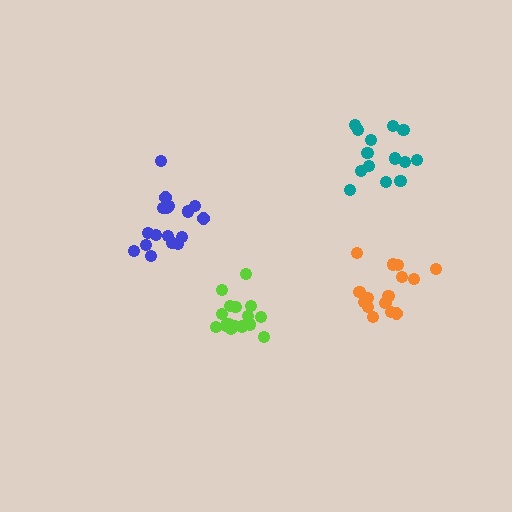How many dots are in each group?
Group 1: 17 dots, Group 2: 15 dots, Group 3: 16 dots, Group 4: 14 dots (62 total).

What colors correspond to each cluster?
The clusters are colored: blue, orange, lime, teal.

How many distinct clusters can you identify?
There are 4 distinct clusters.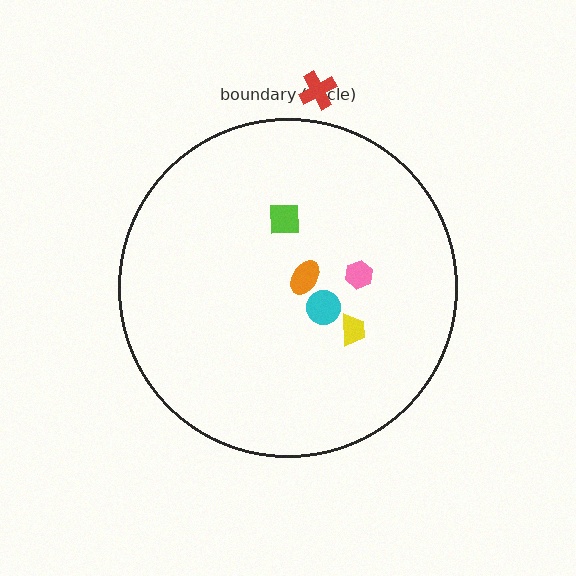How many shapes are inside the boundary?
5 inside, 1 outside.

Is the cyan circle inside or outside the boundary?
Inside.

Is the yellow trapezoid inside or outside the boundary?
Inside.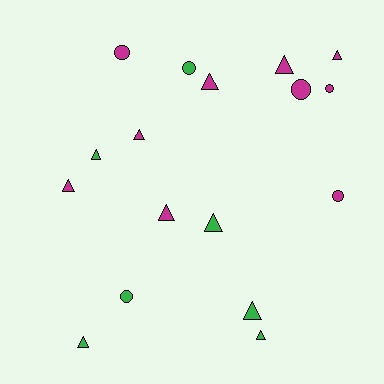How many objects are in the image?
There are 17 objects.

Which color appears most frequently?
Magenta, with 10 objects.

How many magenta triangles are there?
There are 6 magenta triangles.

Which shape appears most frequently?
Triangle, with 11 objects.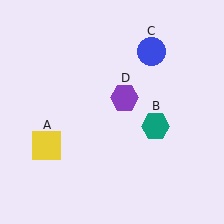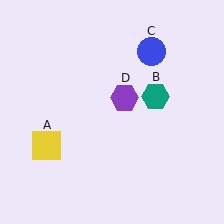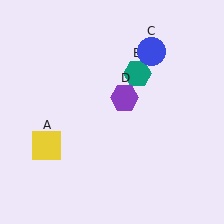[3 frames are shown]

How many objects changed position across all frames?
1 object changed position: teal hexagon (object B).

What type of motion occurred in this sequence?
The teal hexagon (object B) rotated counterclockwise around the center of the scene.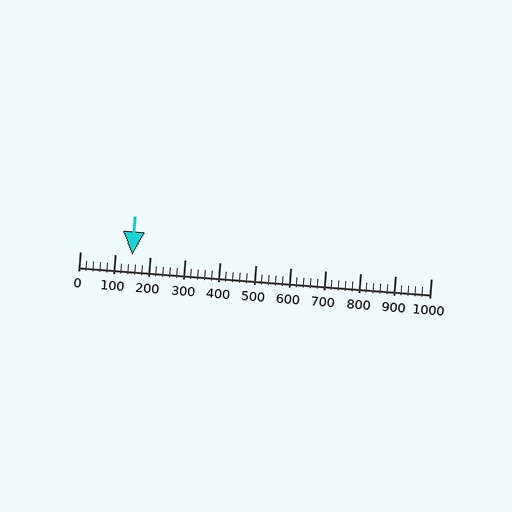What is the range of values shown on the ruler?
The ruler shows values from 0 to 1000.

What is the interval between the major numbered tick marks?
The major tick marks are spaced 100 units apart.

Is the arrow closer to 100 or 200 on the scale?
The arrow is closer to 100.